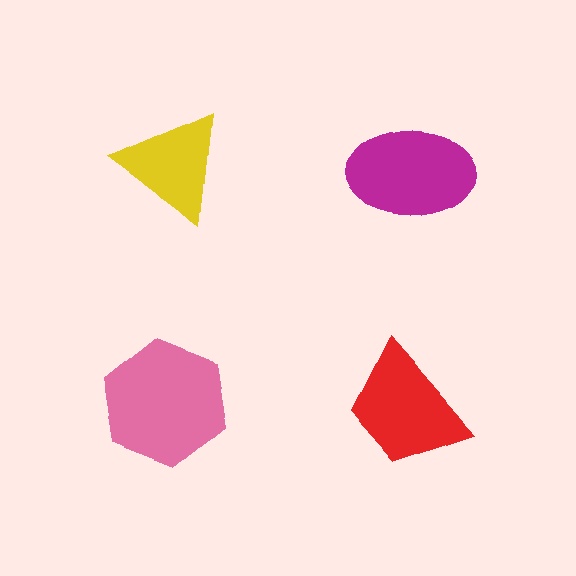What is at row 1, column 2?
A magenta ellipse.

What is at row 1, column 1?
A yellow triangle.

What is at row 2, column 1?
A pink hexagon.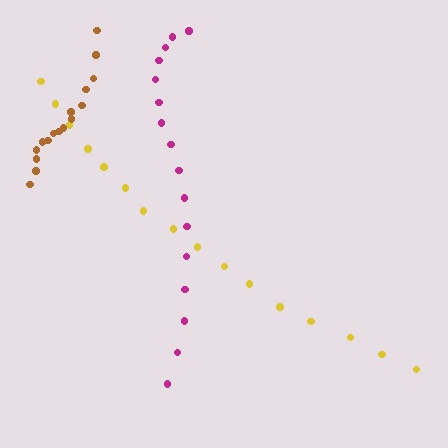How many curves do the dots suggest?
There are 3 distinct paths.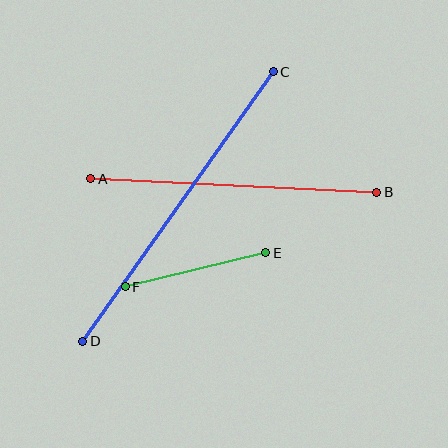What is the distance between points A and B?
The distance is approximately 286 pixels.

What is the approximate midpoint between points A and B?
The midpoint is at approximately (234, 186) pixels.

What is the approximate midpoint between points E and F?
The midpoint is at approximately (196, 270) pixels.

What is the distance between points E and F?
The distance is approximately 144 pixels.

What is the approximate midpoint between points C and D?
The midpoint is at approximately (178, 206) pixels.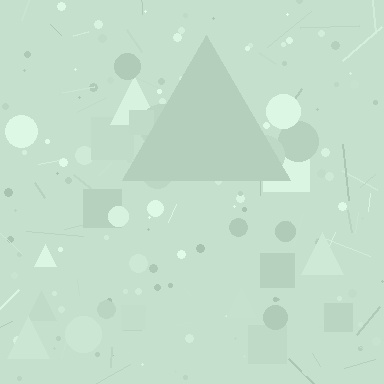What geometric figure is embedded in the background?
A triangle is embedded in the background.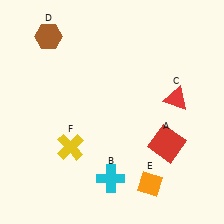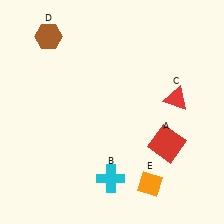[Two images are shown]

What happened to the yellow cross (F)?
The yellow cross (F) was removed in Image 2. It was in the bottom-left area of Image 1.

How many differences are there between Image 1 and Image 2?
There is 1 difference between the two images.